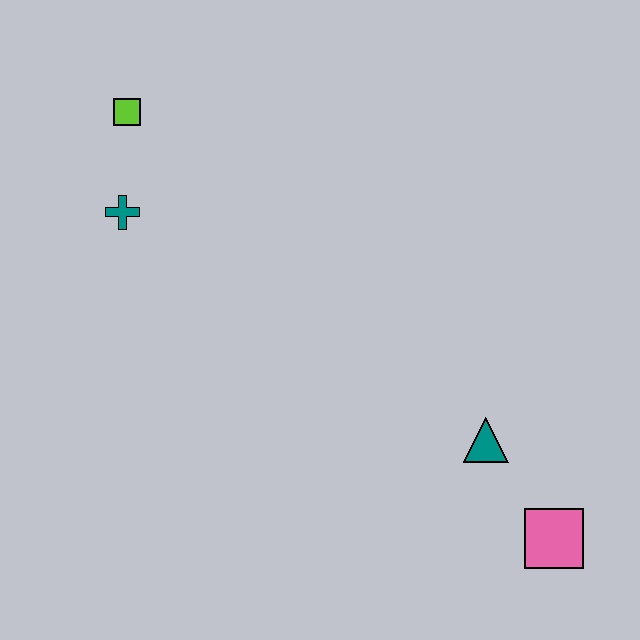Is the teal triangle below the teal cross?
Yes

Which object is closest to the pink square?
The teal triangle is closest to the pink square.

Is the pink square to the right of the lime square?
Yes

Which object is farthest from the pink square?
The lime square is farthest from the pink square.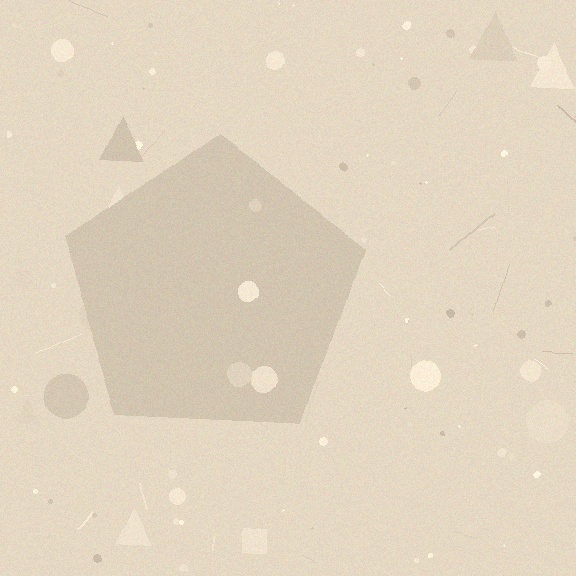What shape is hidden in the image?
A pentagon is hidden in the image.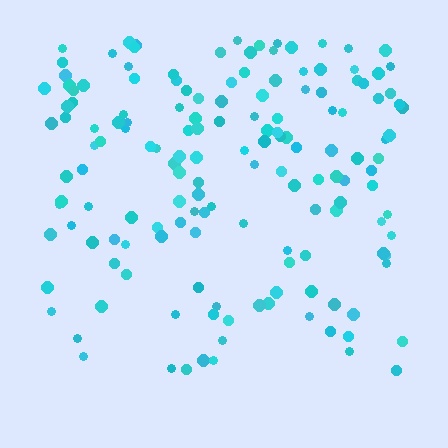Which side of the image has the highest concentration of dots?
The top.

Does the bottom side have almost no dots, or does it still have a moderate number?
Still a moderate number, just noticeably fewer than the top.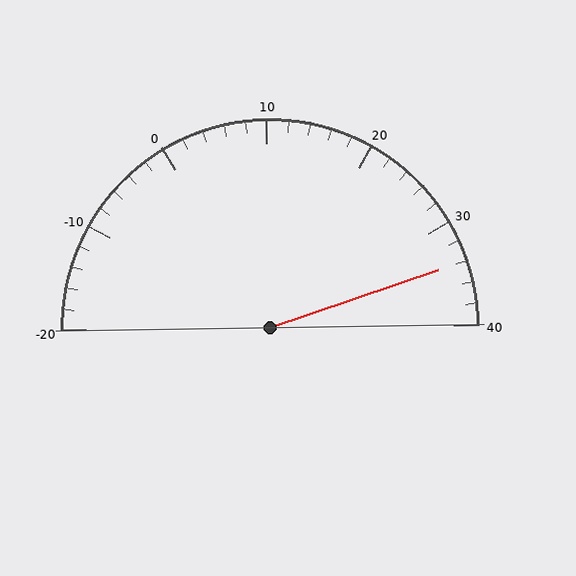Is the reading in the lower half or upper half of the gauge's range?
The reading is in the upper half of the range (-20 to 40).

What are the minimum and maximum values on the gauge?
The gauge ranges from -20 to 40.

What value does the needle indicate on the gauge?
The needle indicates approximately 34.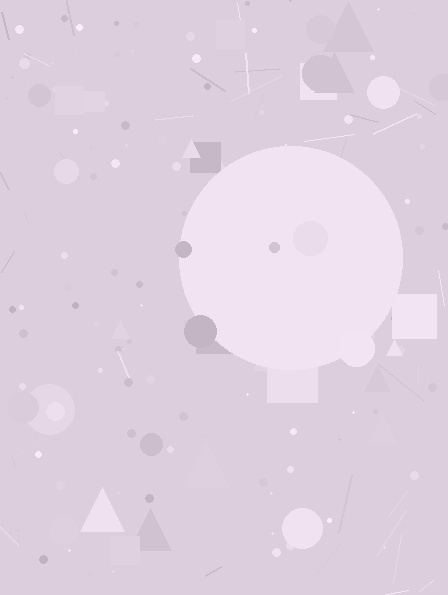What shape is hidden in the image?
A circle is hidden in the image.